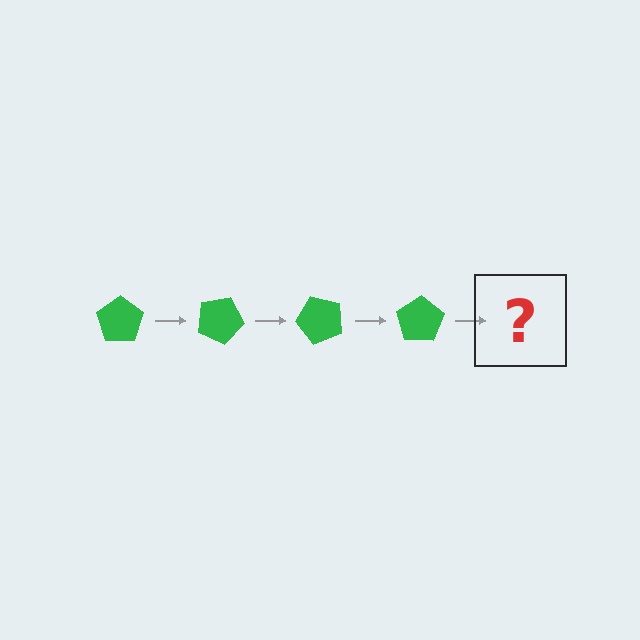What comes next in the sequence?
The next element should be a green pentagon rotated 100 degrees.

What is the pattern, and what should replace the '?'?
The pattern is that the pentagon rotates 25 degrees each step. The '?' should be a green pentagon rotated 100 degrees.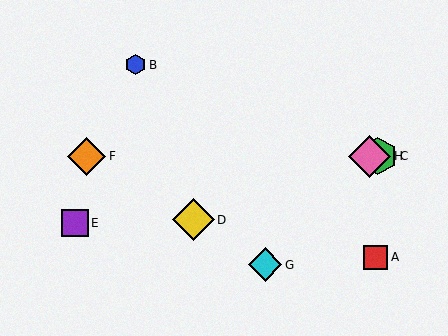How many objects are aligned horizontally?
3 objects (C, F, H) are aligned horizontally.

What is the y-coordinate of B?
Object B is at y≈65.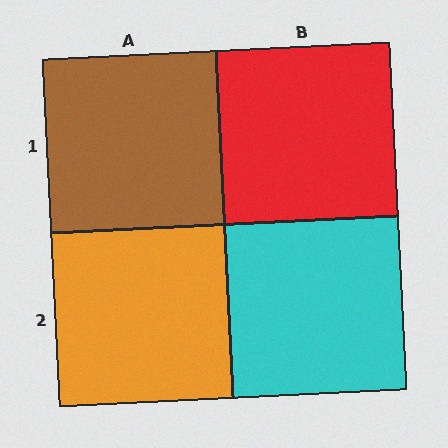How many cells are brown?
1 cell is brown.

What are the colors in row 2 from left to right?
Orange, cyan.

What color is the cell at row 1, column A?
Brown.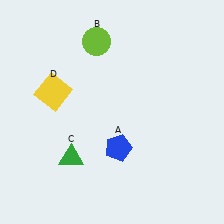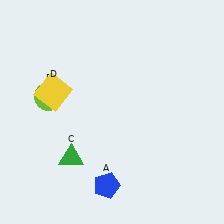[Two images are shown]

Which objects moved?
The objects that moved are: the blue pentagon (A), the lime circle (B).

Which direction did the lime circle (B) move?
The lime circle (B) moved down.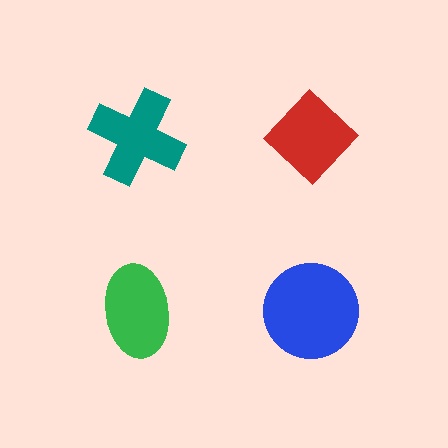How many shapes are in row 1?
2 shapes.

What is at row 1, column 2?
A red diamond.